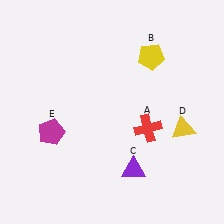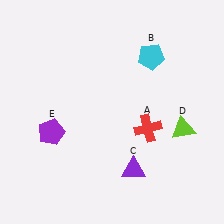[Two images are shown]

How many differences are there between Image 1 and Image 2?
There are 3 differences between the two images.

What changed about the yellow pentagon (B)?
In Image 1, B is yellow. In Image 2, it changed to cyan.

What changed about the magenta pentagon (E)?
In Image 1, E is magenta. In Image 2, it changed to purple.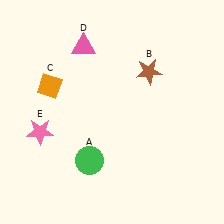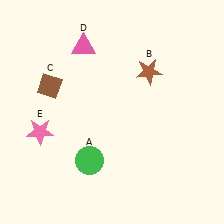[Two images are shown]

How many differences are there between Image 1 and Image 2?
There is 1 difference between the two images.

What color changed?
The diamond (C) changed from orange in Image 1 to brown in Image 2.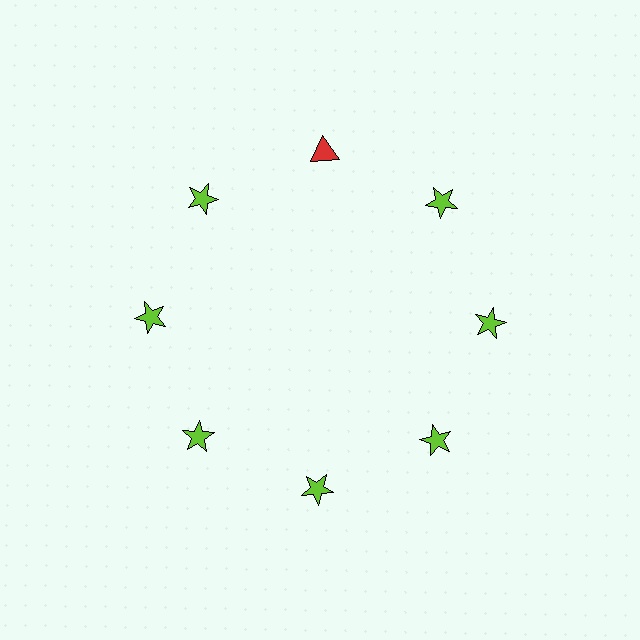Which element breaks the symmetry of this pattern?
The red triangle at roughly the 12 o'clock position breaks the symmetry. All other shapes are lime stars.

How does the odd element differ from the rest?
It differs in both color (red instead of lime) and shape (triangle instead of star).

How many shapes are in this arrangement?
There are 8 shapes arranged in a ring pattern.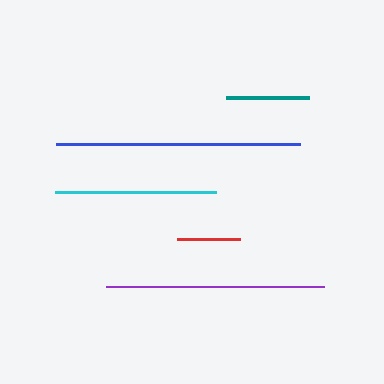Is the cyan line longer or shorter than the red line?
The cyan line is longer than the red line.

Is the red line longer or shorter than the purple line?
The purple line is longer than the red line.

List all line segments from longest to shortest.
From longest to shortest: blue, purple, cyan, teal, red.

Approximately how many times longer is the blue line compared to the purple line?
The blue line is approximately 1.1 times the length of the purple line.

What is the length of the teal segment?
The teal segment is approximately 84 pixels long.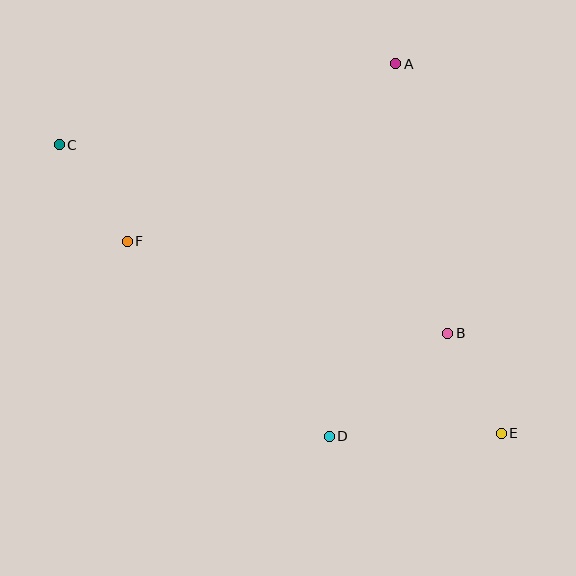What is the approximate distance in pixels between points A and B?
The distance between A and B is approximately 274 pixels.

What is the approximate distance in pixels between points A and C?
The distance between A and C is approximately 346 pixels.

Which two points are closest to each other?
Points B and E are closest to each other.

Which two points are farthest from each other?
Points C and E are farthest from each other.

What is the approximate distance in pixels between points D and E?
The distance between D and E is approximately 172 pixels.